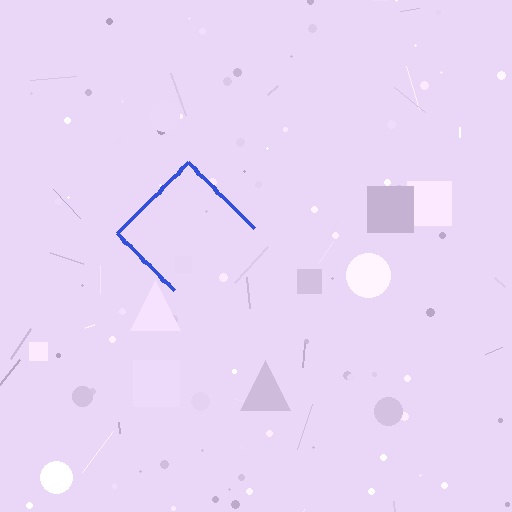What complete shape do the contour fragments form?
The contour fragments form a diamond.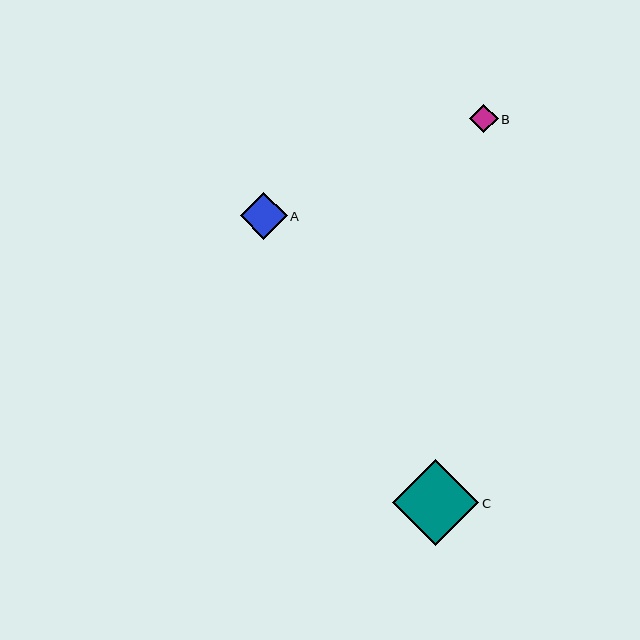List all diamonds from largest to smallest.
From largest to smallest: C, A, B.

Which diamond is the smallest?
Diamond B is the smallest with a size of approximately 28 pixels.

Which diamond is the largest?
Diamond C is the largest with a size of approximately 86 pixels.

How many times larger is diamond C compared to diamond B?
Diamond C is approximately 3.0 times the size of diamond B.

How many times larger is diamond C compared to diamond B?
Diamond C is approximately 3.0 times the size of diamond B.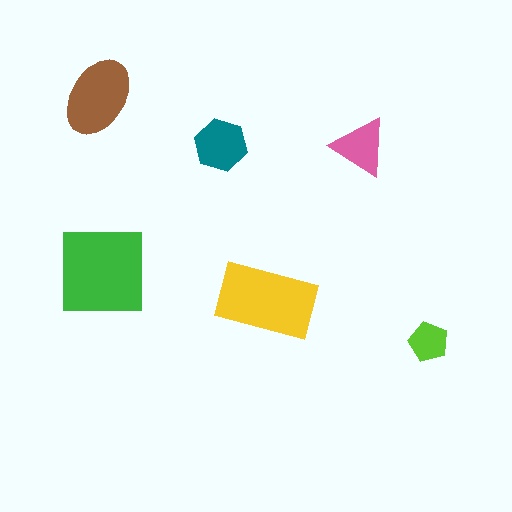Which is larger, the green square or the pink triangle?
The green square.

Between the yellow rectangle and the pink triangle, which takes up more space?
The yellow rectangle.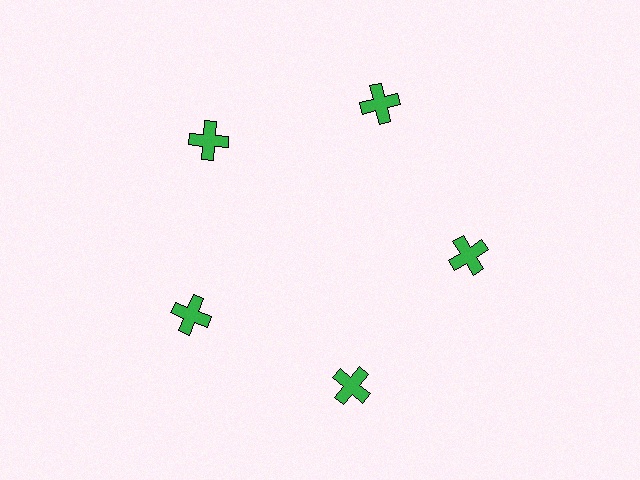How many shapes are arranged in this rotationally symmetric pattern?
There are 5 shapes, arranged in 5 groups of 1.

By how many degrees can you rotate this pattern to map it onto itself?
The pattern maps onto itself every 72 degrees of rotation.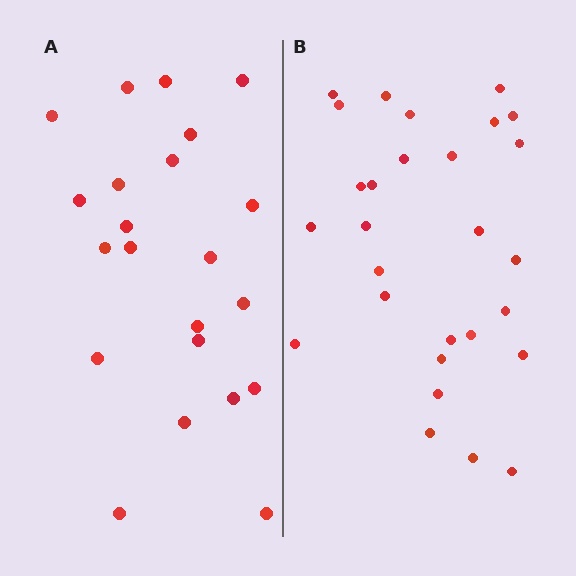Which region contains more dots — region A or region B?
Region B (the right region) has more dots.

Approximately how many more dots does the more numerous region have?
Region B has about 6 more dots than region A.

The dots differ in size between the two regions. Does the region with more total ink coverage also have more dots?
No. Region A has more total ink coverage because its dots are larger, but region B actually contains more individual dots. Total area can be misleading — the number of items is what matters here.